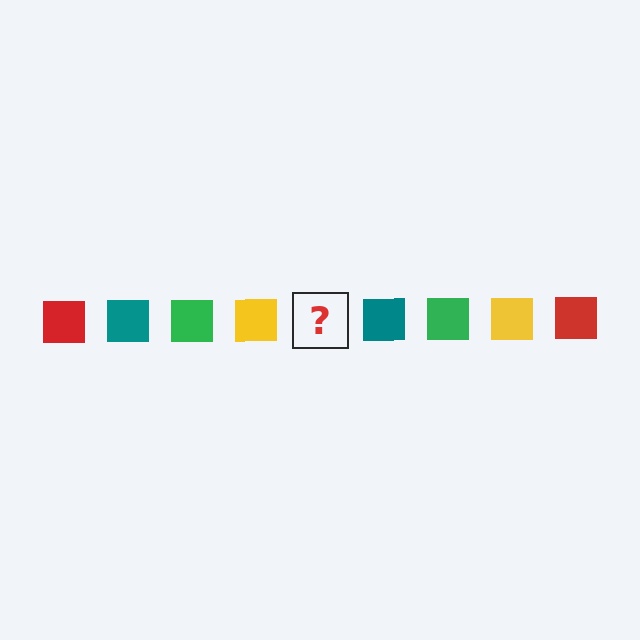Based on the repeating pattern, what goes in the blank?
The blank should be a red square.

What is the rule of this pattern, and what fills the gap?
The rule is that the pattern cycles through red, teal, green, yellow squares. The gap should be filled with a red square.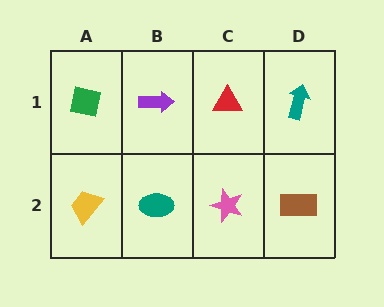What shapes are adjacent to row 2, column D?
A teal arrow (row 1, column D), a pink star (row 2, column C).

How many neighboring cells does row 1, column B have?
3.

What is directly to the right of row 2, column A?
A teal ellipse.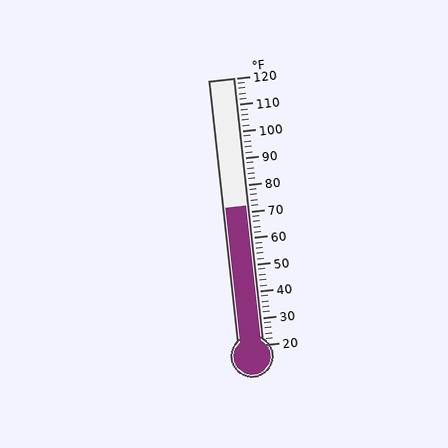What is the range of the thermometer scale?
The thermometer scale ranges from 20°F to 120°F.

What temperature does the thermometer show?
The thermometer shows approximately 72°F.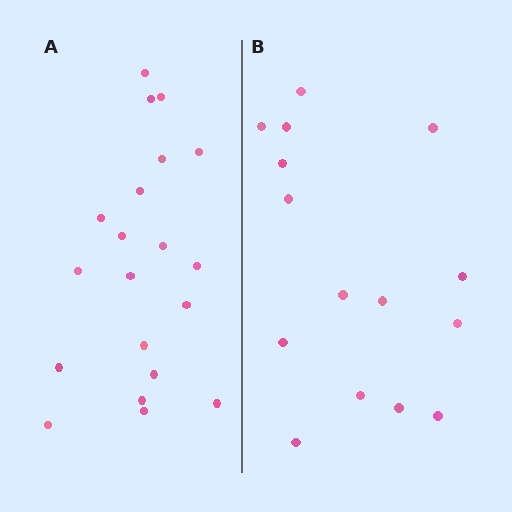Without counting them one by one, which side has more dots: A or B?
Region A (the left region) has more dots.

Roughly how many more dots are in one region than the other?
Region A has about 5 more dots than region B.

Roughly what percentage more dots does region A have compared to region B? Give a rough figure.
About 35% more.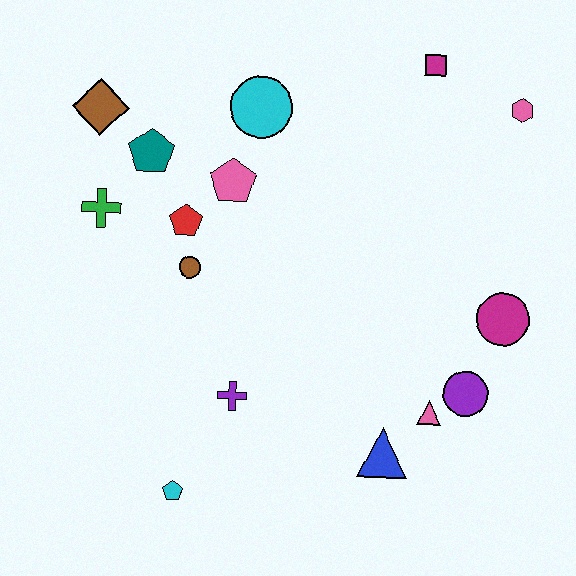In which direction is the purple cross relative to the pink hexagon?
The purple cross is below the pink hexagon.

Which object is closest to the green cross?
The teal pentagon is closest to the green cross.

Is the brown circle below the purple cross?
No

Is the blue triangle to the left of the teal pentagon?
No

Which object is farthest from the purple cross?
The pink hexagon is farthest from the purple cross.